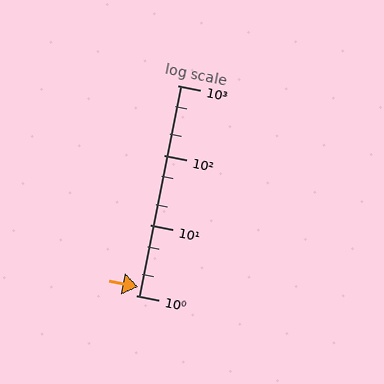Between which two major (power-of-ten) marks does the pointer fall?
The pointer is between 1 and 10.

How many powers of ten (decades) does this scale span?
The scale spans 3 decades, from 1 to 1000.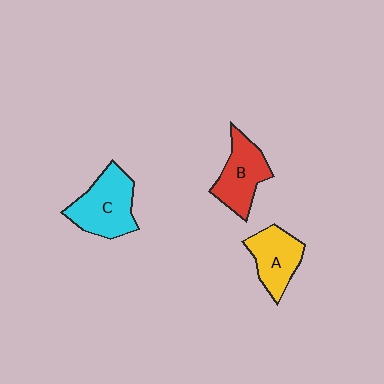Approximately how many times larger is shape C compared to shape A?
Approximately 1.3 times.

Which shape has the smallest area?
Shape A (yellow).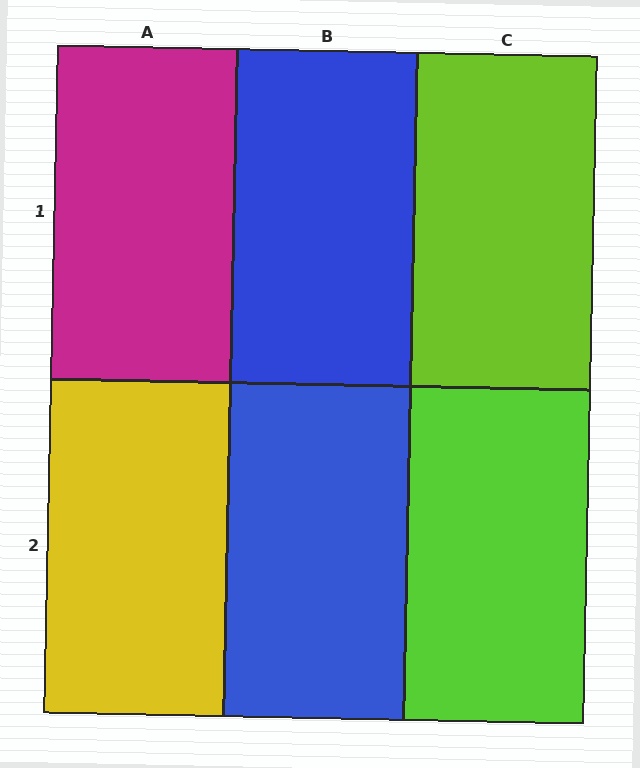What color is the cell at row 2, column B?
Blue.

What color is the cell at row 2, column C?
Lime.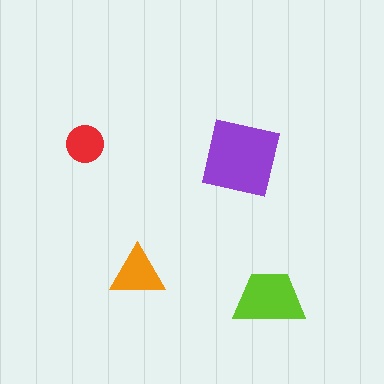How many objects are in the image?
There are 4 objects in the image.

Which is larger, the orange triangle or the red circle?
The orange triangle.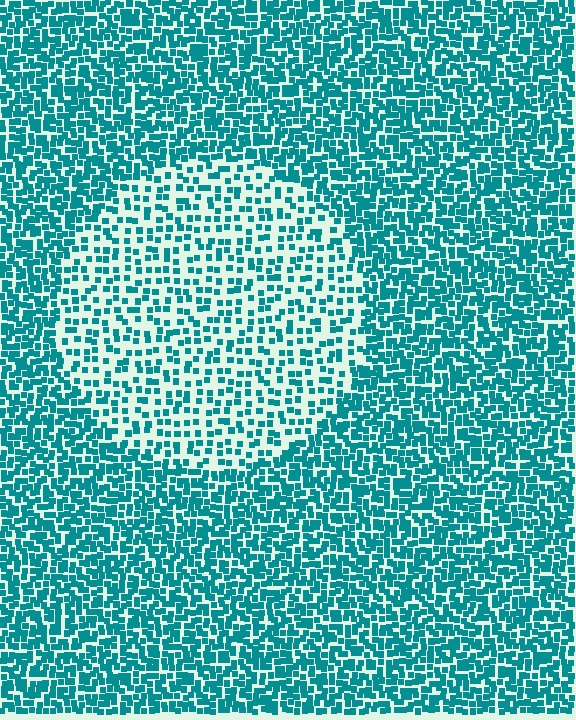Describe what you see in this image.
The image contains small teal elements arranged at two different densities. A circle-shaped region is visible where the elements are less densely packed than the surrounding area.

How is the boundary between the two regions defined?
The boundary is defined by a change in element density (approximately 2.1x ratio). All elements are the same color, size, and shape.